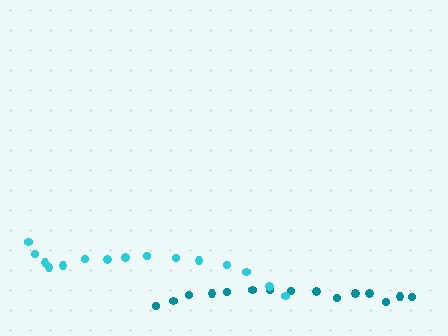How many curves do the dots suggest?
There are 2 distinct paths.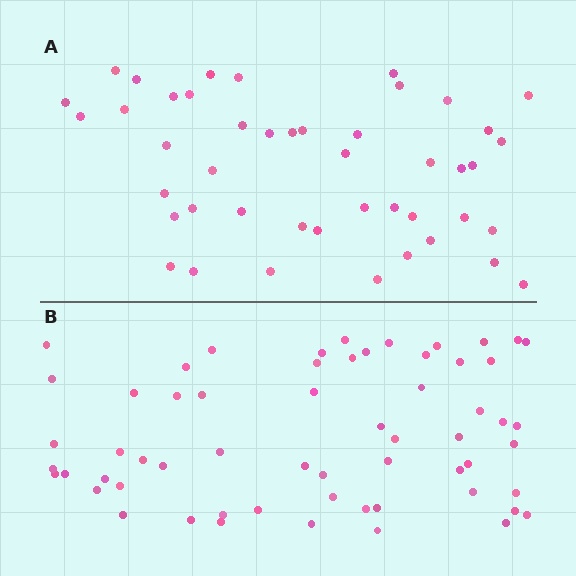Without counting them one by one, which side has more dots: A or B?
Region B (the bottom region) has more dots.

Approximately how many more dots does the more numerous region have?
Region B has approximately 15 more dots than region A.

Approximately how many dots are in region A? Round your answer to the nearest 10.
About 40 dots. (The exact count is 45, which rounds to 40.)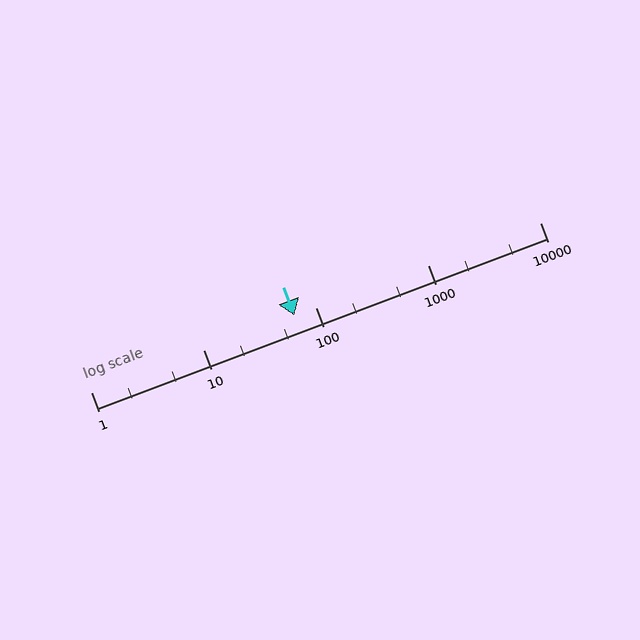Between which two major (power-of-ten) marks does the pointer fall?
The pointer is between 10 and 100.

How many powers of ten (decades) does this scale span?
The scale spans 4 decades, from 1 to 10000.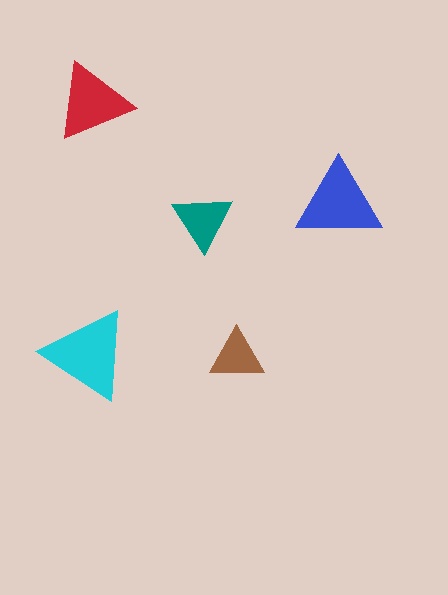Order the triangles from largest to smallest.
the cyan one, the blue one, the red one, the teal one, the brown one.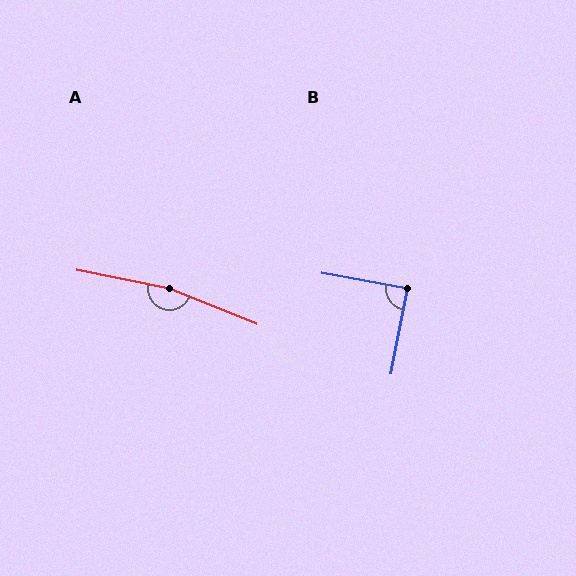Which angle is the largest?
A, at approximately 169 degrees.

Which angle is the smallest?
B, at approximately 90 degrees.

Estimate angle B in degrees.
Approximately 90 degrees.